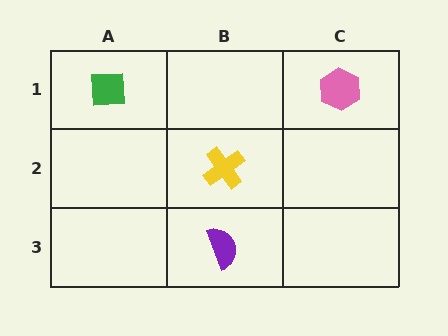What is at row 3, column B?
A purple semicircle.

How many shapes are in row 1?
2 shapes.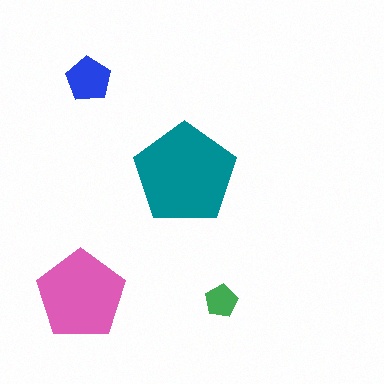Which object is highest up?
The blue pentagon is topmost.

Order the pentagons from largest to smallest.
the teal one, the pink one, the blue one, the green one.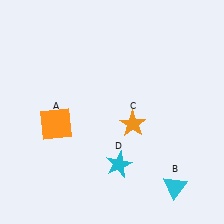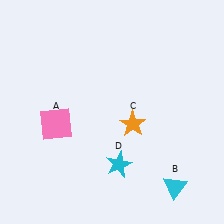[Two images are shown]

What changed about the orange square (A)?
In Image 1, A is orange. In Image 2, it changed to pink.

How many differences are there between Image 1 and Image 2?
There is 1 difference between the two images.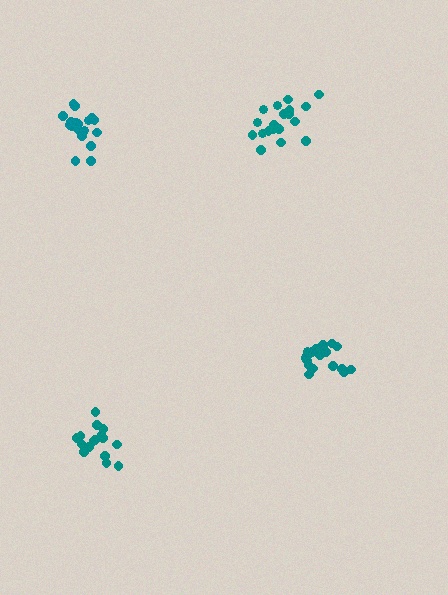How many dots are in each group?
Group 1: 18 dots, Group 2: 16 dots, Group 3: 18 dots, Group 4: 19 dots (71 total).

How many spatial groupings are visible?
There are 4 spatial groupings.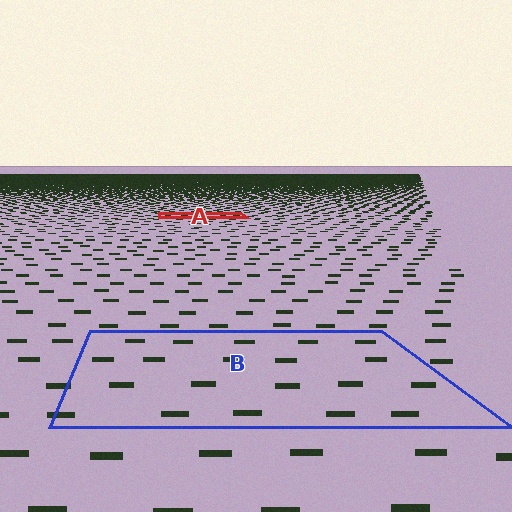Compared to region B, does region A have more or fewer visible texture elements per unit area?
Region A has more texture elements per unit area — they are packed more densely because it is farther away.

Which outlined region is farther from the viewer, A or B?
Region A is farther from the viewer — the texture elements inside it appear smaller and more densely packed.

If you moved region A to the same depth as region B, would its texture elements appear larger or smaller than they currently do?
They would appear larger. At a closer depth, the same texture elements are projected at a bigger on-screen size.